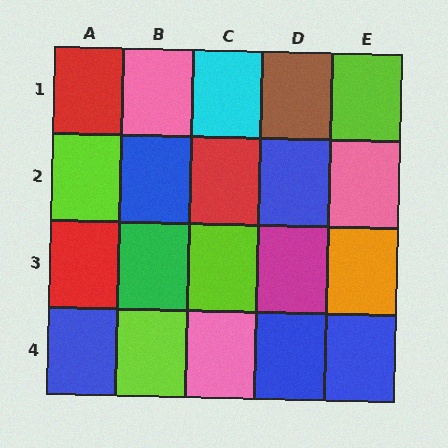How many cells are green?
1 cell is green.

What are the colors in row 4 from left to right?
Blue, lime, pink, blue, blue.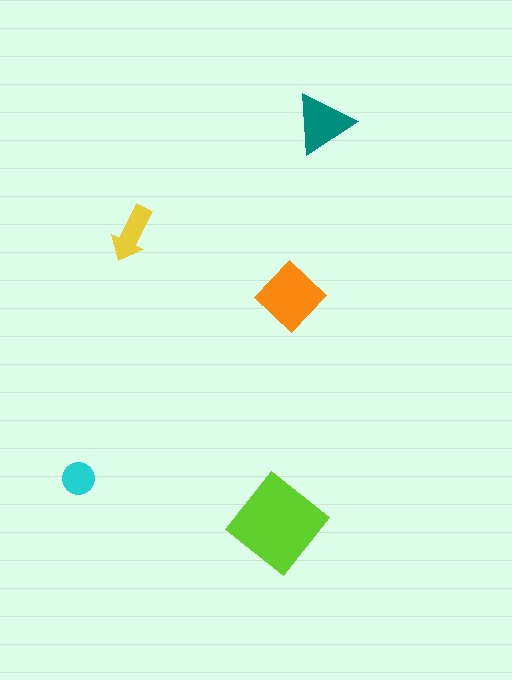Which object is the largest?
The lime diamond.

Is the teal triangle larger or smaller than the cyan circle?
Larger.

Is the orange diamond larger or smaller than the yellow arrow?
Larger.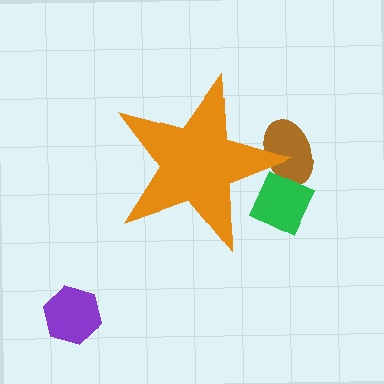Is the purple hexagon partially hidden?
No, the purple hexagon is fully visible.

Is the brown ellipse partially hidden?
Yes, the brown ellipse is partially hidden behind the orange star.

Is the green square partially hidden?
Yes, the green square is partially hidden behind the orange star.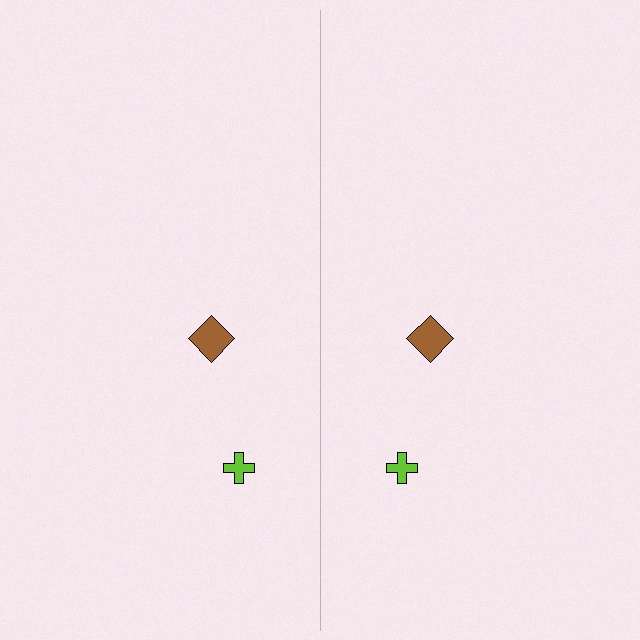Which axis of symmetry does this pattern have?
The pattern has a vertical axis of symmetry running through the center of the image.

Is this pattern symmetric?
Yes, this pattern has bilateral (reflection) symmetry.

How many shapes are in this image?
There are 4 shapes in this image.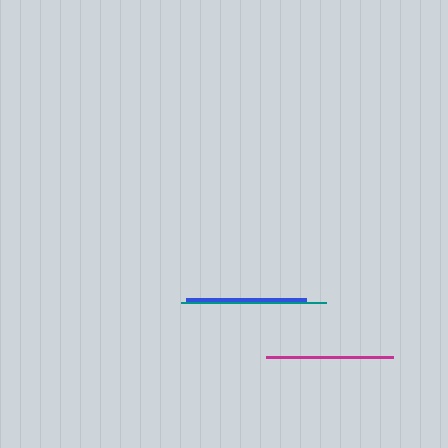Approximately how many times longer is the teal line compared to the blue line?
The teal line is approximately 1.2 times the length of the blue line.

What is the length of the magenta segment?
The magenta segment is approximately 127 pixels long.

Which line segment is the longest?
The teal line is the longest at approximately 144 pixels.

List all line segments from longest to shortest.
From longest to shortest: teal, magenta, blue.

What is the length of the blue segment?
The blue segment is approximately 120 pixels long.